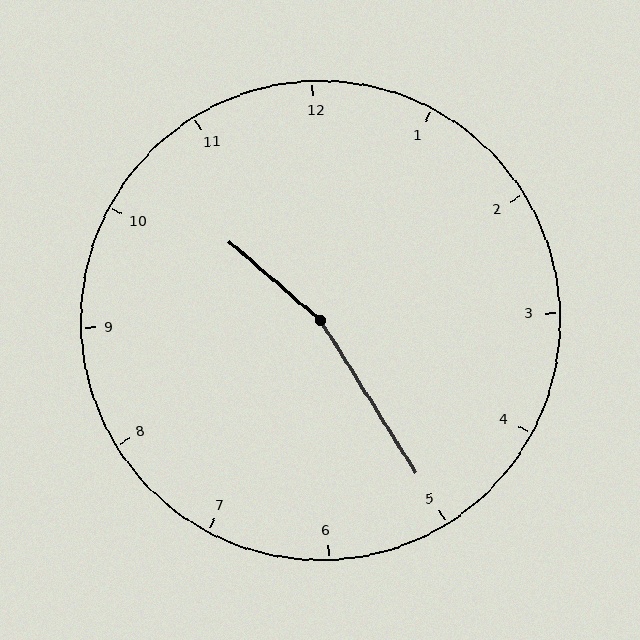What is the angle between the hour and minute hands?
Approximately 162 degrees.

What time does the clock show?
10:25.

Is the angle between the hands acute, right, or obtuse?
It is obtuse.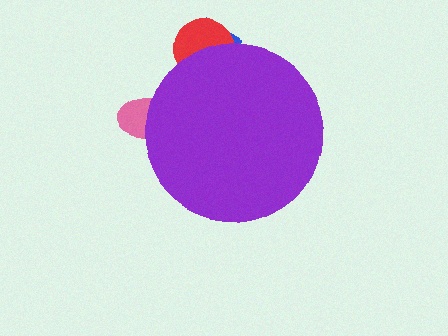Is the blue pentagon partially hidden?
Yes, the blue pentagon is partially hidden behind the purple circle.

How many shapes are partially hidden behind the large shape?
3 shapes are partially hidden.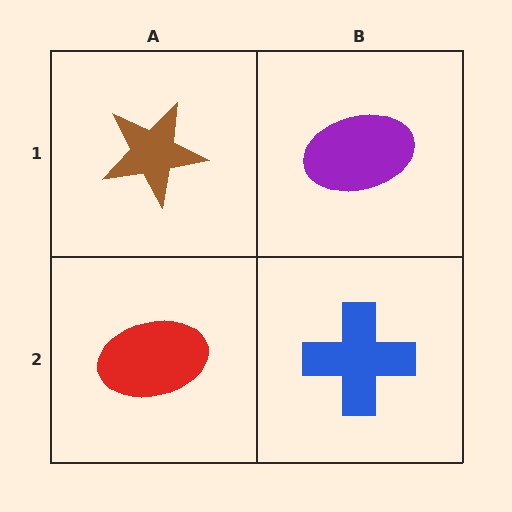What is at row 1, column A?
A brown star.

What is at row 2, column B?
A blue cross.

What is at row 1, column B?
A purple ellipse.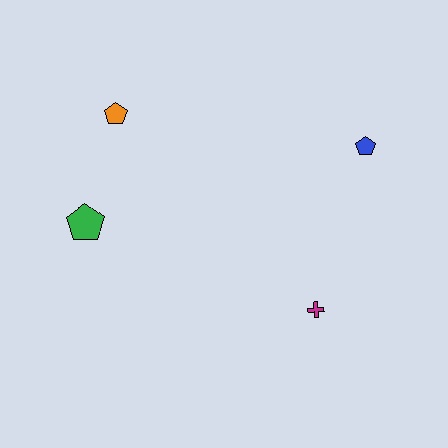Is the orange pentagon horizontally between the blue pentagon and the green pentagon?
Yes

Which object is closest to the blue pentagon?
The magenta cross is closest to the blue pentagon.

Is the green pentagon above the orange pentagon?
No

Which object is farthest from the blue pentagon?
The green pentagon is farthest from the blue pentagon.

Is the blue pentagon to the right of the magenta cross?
Yes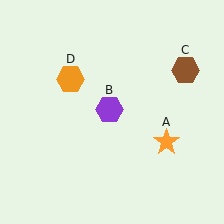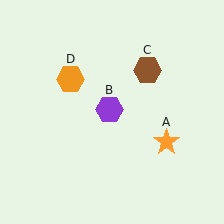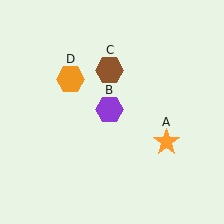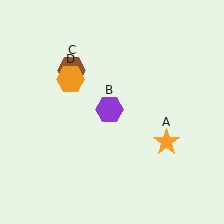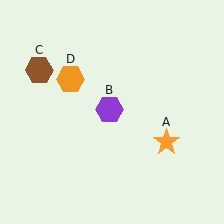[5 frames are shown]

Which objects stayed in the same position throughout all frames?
Orange star (object A) and purple hexagon (object B) and orange hexagon (object D) remained stationary.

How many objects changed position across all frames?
1 object changed position: brown hexagon (object C).